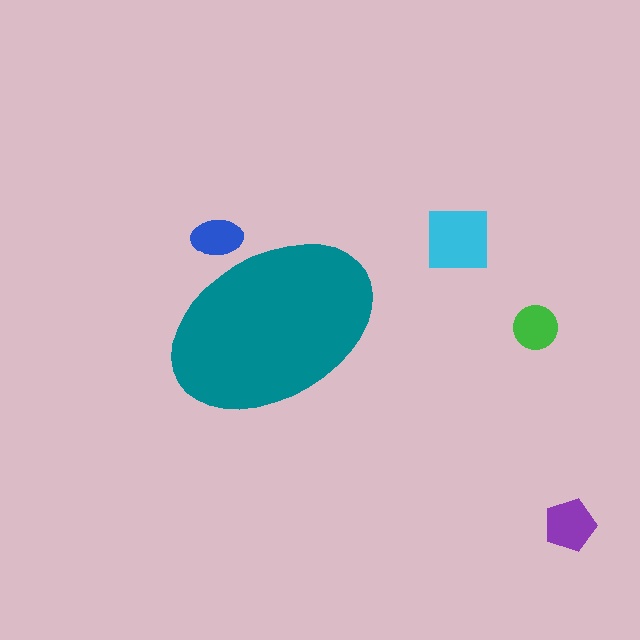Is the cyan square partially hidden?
No, the cyan square is fully visible.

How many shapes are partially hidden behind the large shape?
1 shape is partially hidden.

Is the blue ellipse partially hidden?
Yes, the blue ellipse is partially hidden behind the teal ellipse.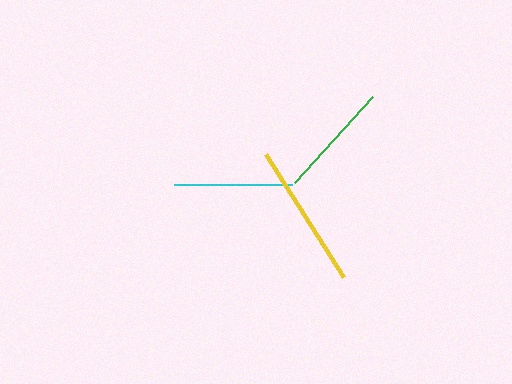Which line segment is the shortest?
The green line is the shortest at approximately 116 pixels.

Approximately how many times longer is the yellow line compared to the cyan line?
The yellow line is approximately 1.2 times the length of the cyan line.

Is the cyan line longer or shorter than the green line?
The cyan line is longer than the green line.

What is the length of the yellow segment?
The yellow segment is approximately 145 pixels long.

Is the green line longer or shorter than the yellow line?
The yellow line is longer than the green line.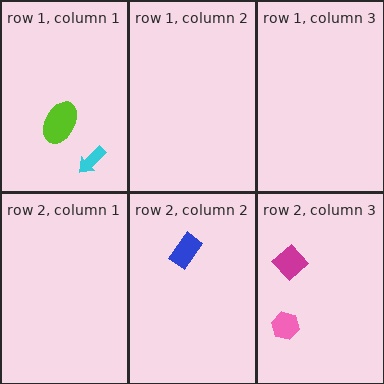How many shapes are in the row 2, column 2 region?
1.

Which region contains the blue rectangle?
The row 2, column 2 region.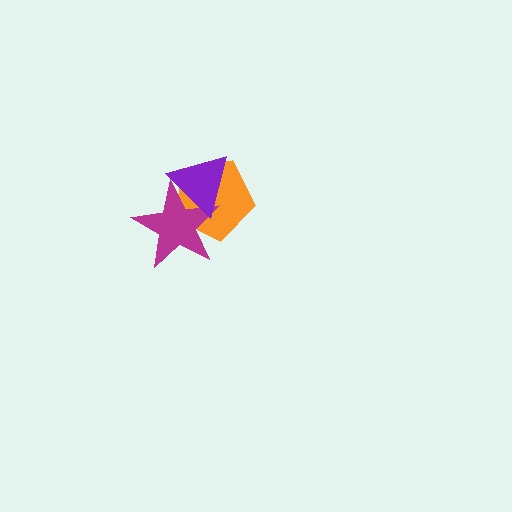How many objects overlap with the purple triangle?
2 objects overlap with the purple triangle.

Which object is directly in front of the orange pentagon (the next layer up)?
The magenta star is directly in front of the orange pentagon.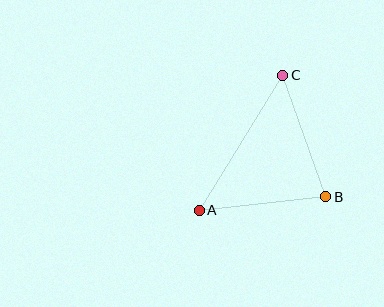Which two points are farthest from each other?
Points A and C are farthest from each other.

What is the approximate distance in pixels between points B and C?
The distance between B and C is approximately 129 pixels.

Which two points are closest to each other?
Points A and B are closest to each other.